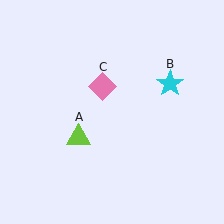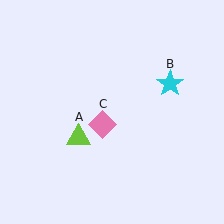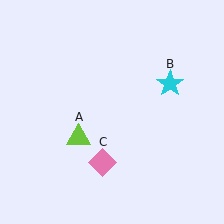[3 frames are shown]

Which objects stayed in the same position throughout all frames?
Lime triangle (object A) and cyan star (object B) remained stationary.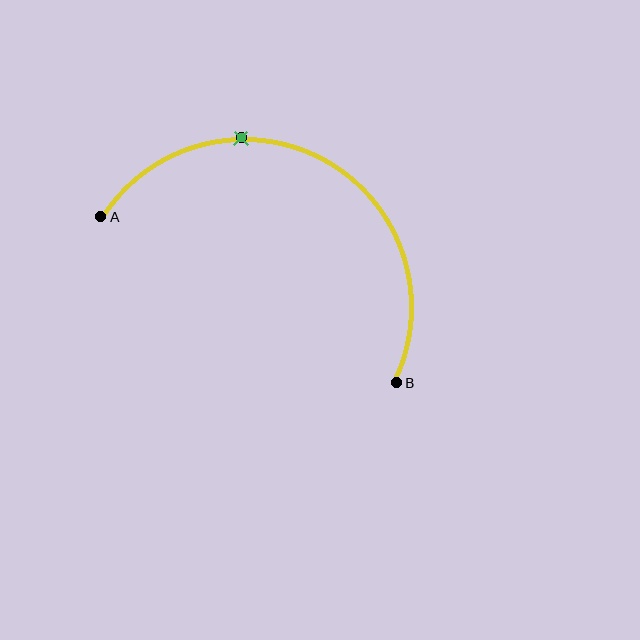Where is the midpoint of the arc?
The arc midpoint is the point on the curve farthest from the straight line joining A and B. It sits above that line.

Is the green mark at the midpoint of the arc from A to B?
No. The green mark lies on the arc but is closer to endpoint A. The arc midpoint would be at the point on the curve equidistant along the arc from both A and B.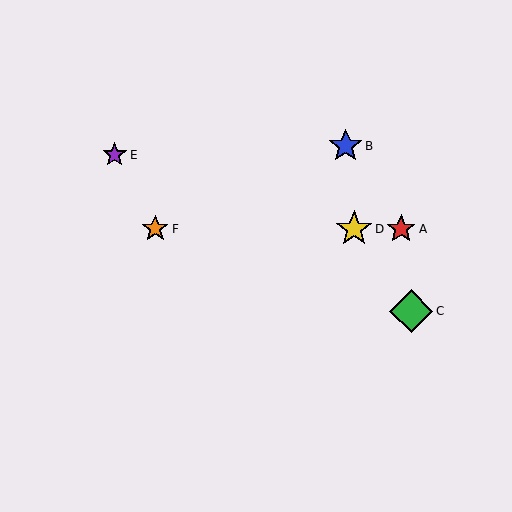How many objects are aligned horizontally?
3 objects (A, D, F) are aligned horizontally.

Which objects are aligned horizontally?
Objects A, D, F are aligned horizontally.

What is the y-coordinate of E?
Object E is at y≈155.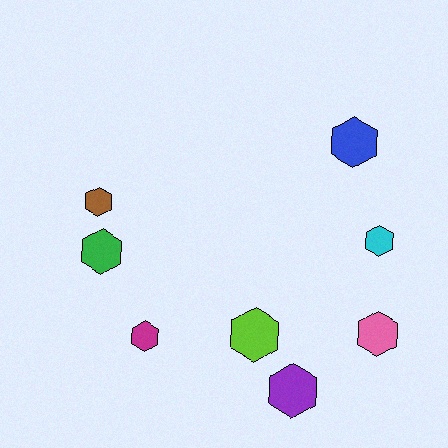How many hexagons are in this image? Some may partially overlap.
There are 8 hexagons.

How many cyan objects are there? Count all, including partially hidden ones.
There is 1 cyan object.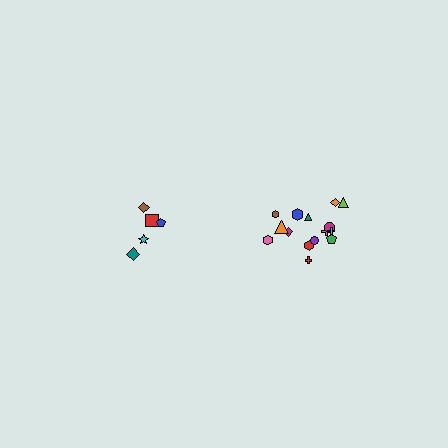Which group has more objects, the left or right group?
The right group.